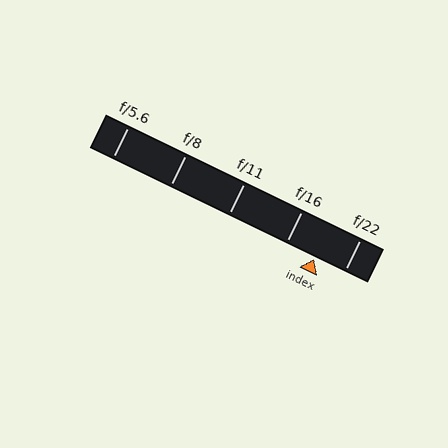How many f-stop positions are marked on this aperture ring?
There are 5 f-stop positions marked.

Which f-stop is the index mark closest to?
The index mark is closest to f/16.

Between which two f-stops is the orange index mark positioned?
The index mark is between f/16 and f/22.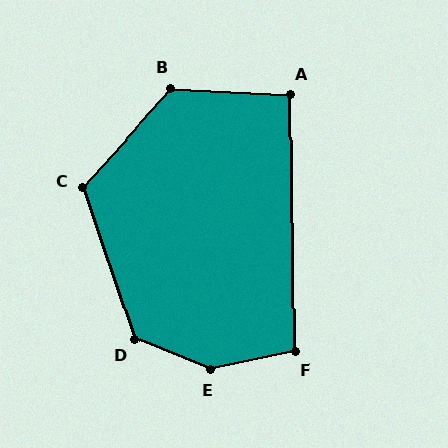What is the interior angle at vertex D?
Approximately 131 degrees (obtuse).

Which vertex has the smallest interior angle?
A, at approximately 94 degrees.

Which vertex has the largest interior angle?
E, at approximately 146 degrees.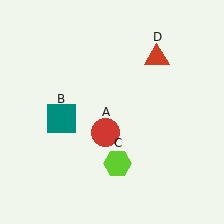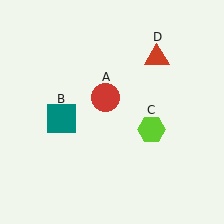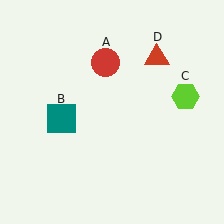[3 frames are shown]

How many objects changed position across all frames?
2 objects changed position: red circle (object A), lime hexagon (object C).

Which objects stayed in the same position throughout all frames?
Teal square (object B) and red triangle (object D) remained stationary.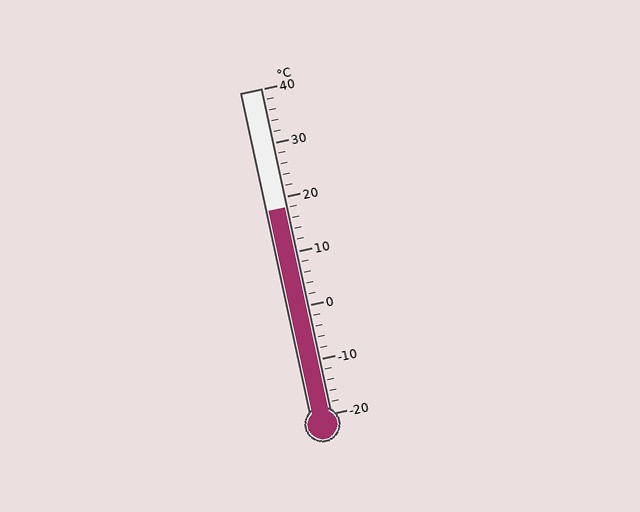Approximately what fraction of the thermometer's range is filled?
The thermometer is filled to approximately 65% of its range.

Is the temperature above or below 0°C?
The temperature is above 0°C.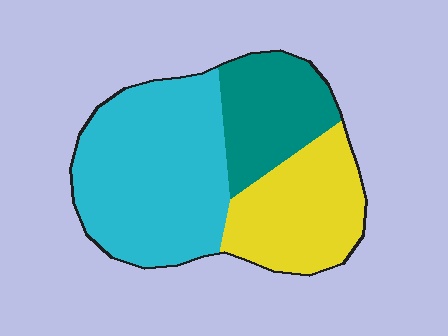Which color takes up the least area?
Teal, at roughly 25%.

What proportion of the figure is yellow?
Yellow takes up about one quarter (1/4) of the figure.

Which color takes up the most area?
Cyan, at roughly 50%.